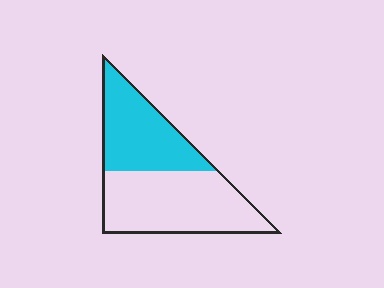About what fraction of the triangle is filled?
About two fifths (2/5).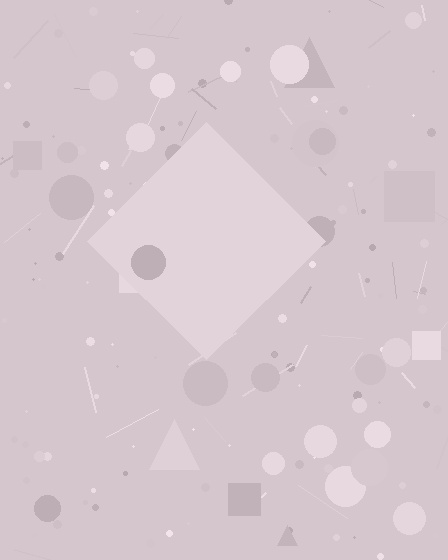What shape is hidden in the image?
A diamond is hidden in the image.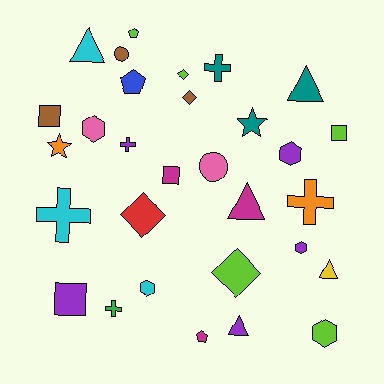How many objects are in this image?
There are 30 objects.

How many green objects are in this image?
There is 1 green object.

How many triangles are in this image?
There are 5 triangles.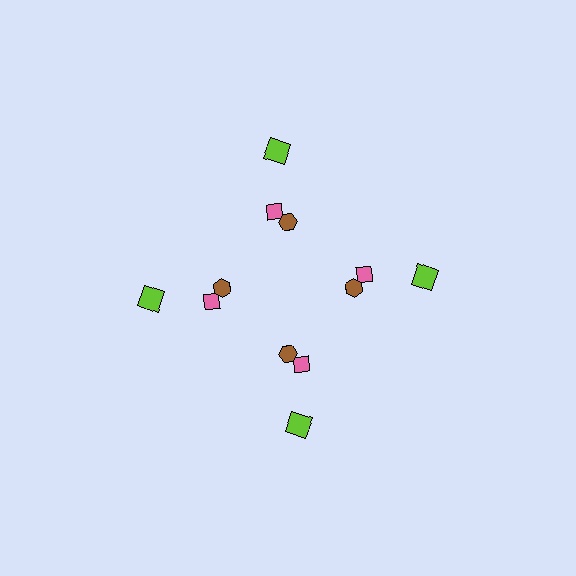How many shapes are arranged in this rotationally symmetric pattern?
There are 12 shapes, arranged in 4 groups of 3.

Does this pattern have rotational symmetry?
Yes, this pattern has 4-fold rotational symmetry. It looks the same after rotating 90 degrees around the center.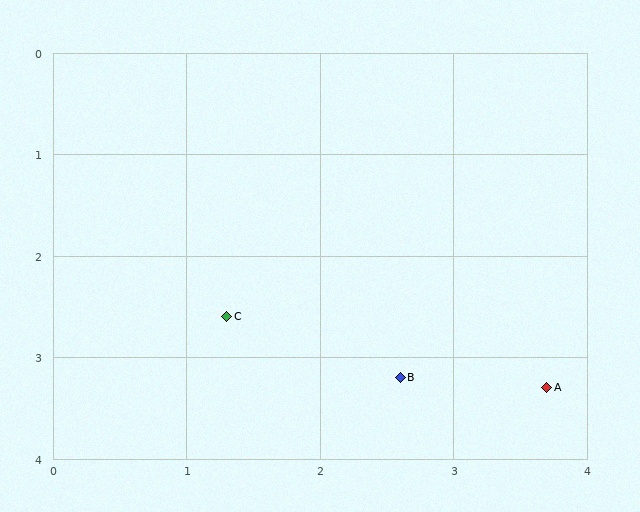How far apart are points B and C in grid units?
Points B and C are about 1.4 grid units apart.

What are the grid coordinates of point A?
Point A is at approximately (3.7, 3.3).